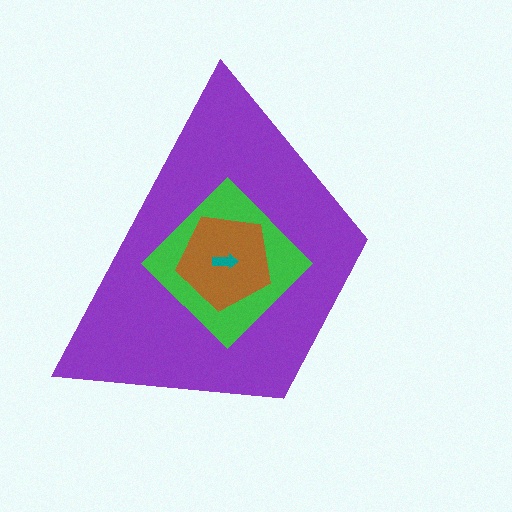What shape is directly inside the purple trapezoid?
The green diamond.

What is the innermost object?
The teal arrow.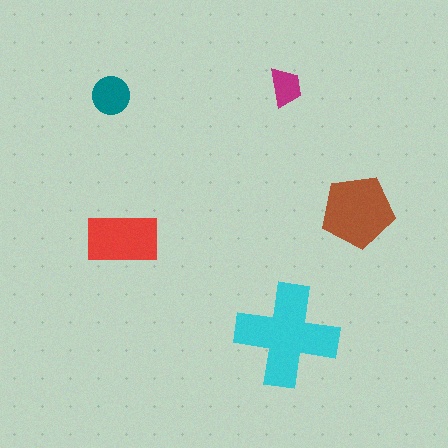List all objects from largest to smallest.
The cyan cross, the brown pentagon, the red rectangle, the teal circle, the magenta trapezoid.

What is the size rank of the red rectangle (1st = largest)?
3rd.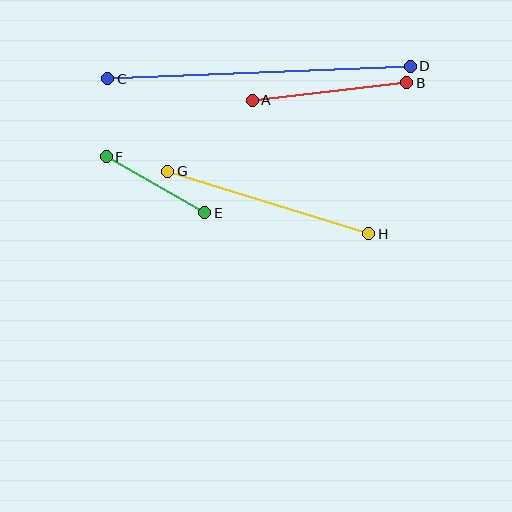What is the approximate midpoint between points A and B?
The midpoint is at approximately (329, 92) pixels.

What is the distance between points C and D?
The distance is approximately 303 pixels.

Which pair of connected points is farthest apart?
Points C and D are farthest apart.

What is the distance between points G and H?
The distance is approximately 211 pixels.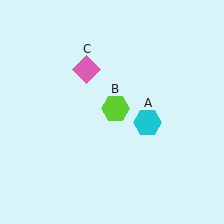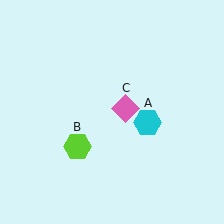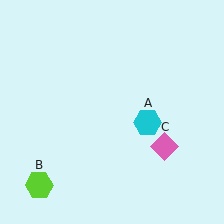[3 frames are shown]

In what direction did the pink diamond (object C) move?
The pink diamond (object C) moved down and to the right.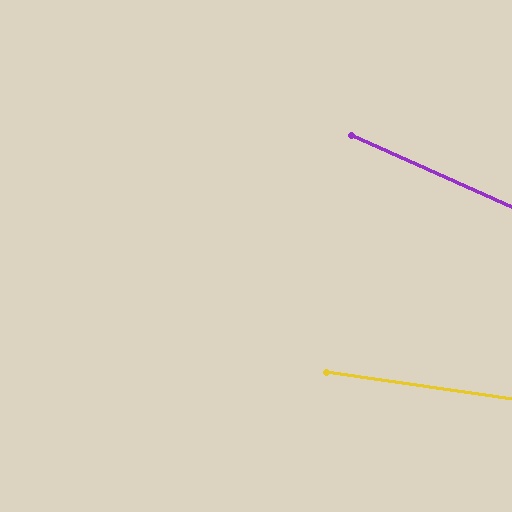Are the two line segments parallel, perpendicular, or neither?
Neither parallel nor perpendicular — they differ by about 16°.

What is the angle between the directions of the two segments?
Approximately 16 degrees.